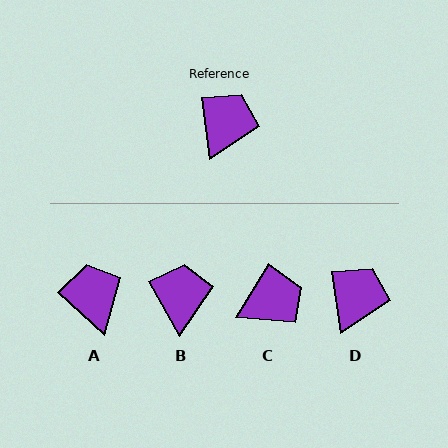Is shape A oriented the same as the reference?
No, it is off by about 40 degrees.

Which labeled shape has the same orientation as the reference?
D.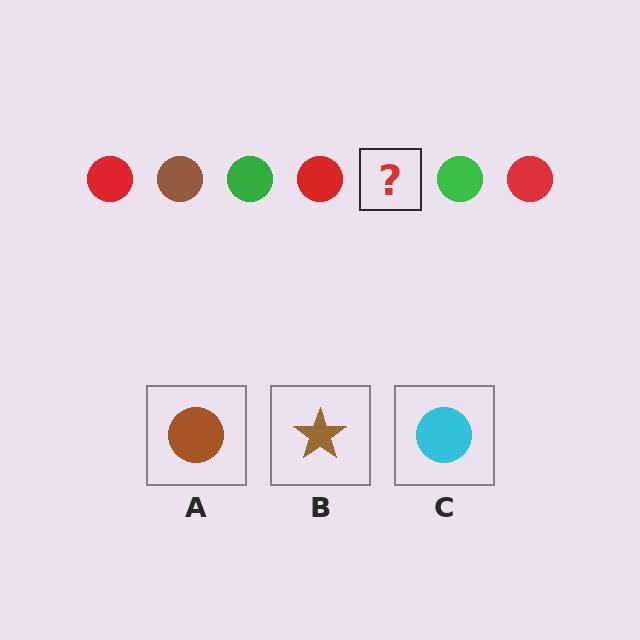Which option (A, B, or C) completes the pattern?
A.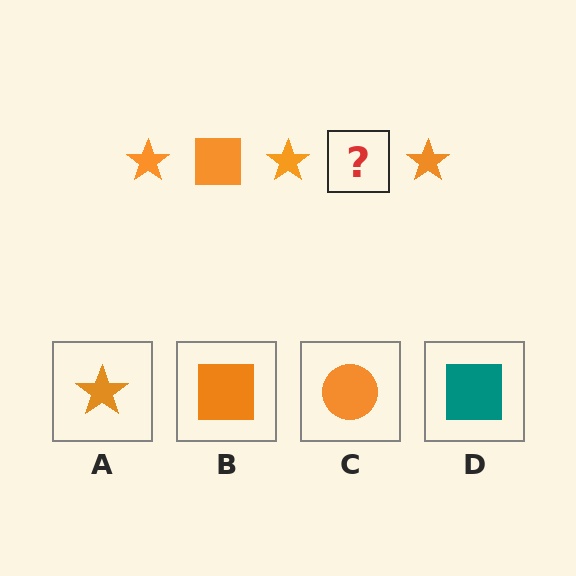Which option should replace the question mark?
Option B.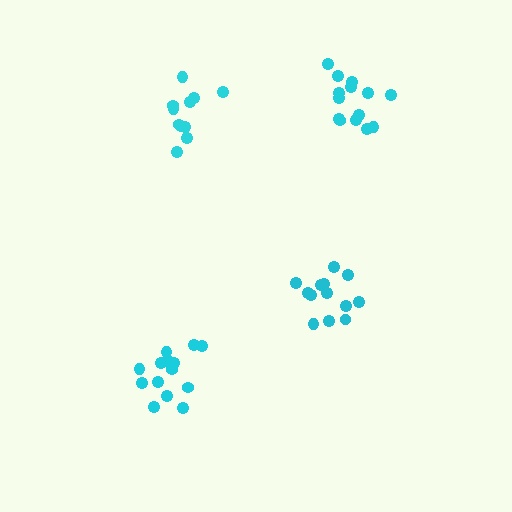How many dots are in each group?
Group 1: 11 dots, Group 2: 13 dots, Group 3: 14 dots, Group 4: 14 dots (52 total).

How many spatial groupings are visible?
There are 4 spatial groupings.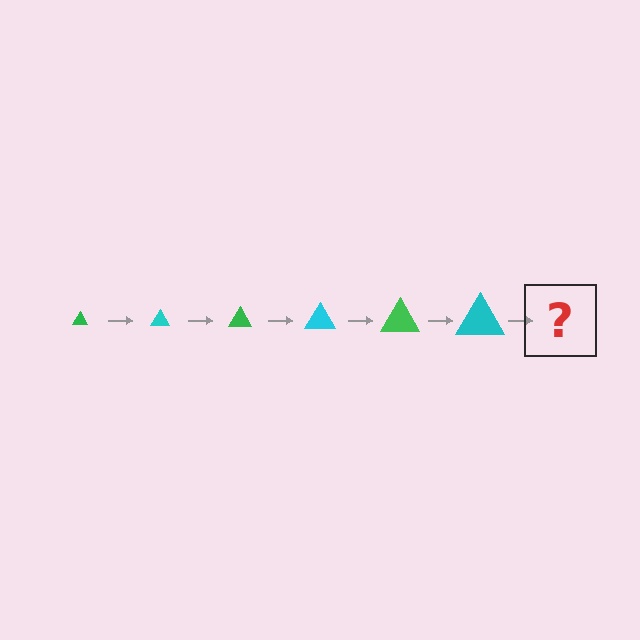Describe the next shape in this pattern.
It should be a green triangle, larger than the previous one.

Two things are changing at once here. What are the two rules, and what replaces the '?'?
The two rules are that the triangle grows larger each step and the color cycles through green and cyan. The '?' should be a green triangle, larger than the previous one.